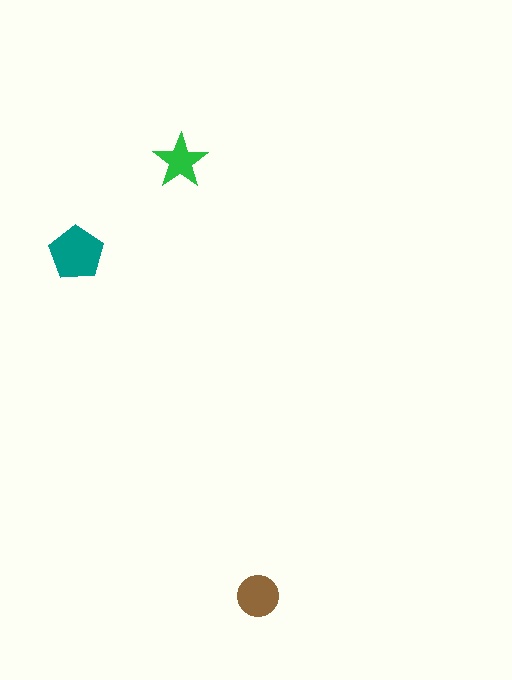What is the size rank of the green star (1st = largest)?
3rd.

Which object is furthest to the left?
The teal pentagon is leftmost.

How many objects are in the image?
There are 3 objects in the image.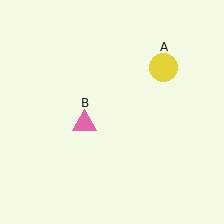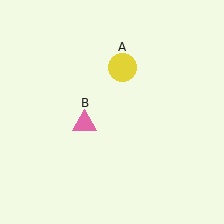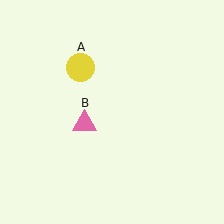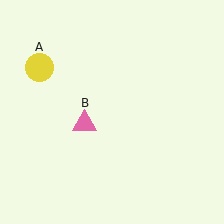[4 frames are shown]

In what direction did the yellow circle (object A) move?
The yellow circle (object A) moved left.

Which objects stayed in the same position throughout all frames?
Pink triangle (object B) remained stationary.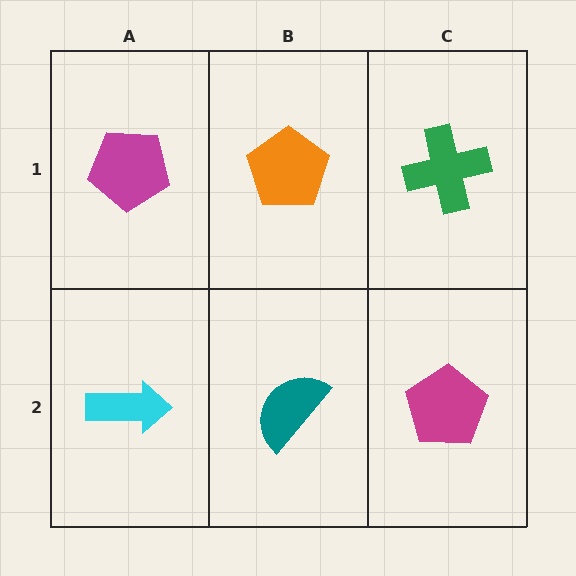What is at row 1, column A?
A magenta pentagon.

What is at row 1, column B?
An orange pentagon.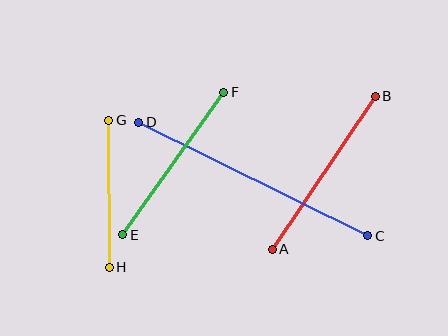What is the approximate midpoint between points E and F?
The midpoint is at approximately (173, 163) pixels.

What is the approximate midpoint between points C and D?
The midpoint is at approximately (253, 179) pixels.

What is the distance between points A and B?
The distance is approximately 184 pixels.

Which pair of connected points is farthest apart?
Points C and D are farthest apart.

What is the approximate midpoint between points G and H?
The midpoint is at approximately (109, 194) pixels.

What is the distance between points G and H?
The distance is approximately 147 pixels.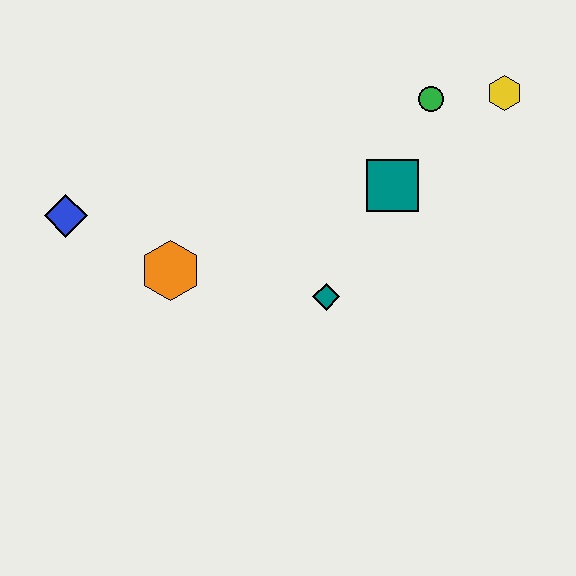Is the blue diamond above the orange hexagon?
Yes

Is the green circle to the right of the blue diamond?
Yes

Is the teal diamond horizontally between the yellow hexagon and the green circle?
No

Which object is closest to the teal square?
The green circle is closest to the teal square.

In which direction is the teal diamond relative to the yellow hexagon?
The teal diamond is below the yellow hexagon.